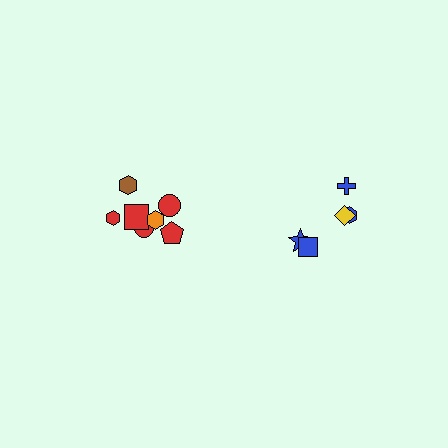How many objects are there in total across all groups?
There are 12 objects.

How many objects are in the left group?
There are 7 objects.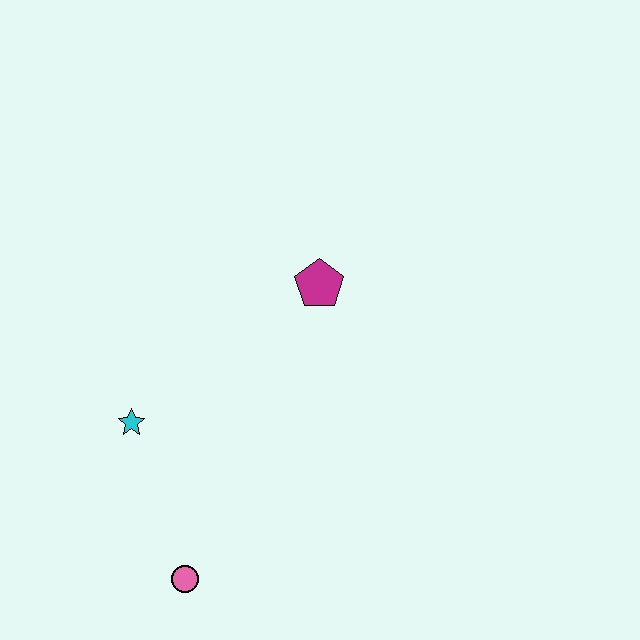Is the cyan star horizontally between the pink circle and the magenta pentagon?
No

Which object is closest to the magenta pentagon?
The cyan star is closest to the magenta pentagon.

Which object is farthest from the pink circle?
The magenta pentagon is farthest from the pink circle.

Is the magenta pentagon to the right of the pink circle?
Yes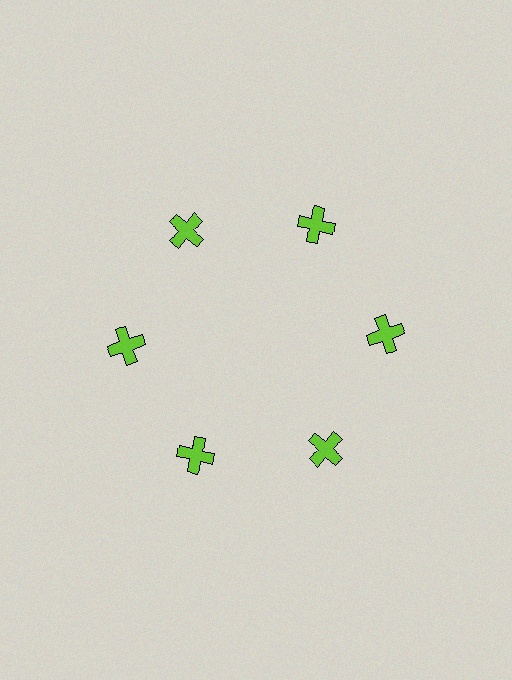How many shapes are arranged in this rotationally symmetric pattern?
There are 6 shapes, arranged in 6 groups of 1.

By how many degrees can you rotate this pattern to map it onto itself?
The pattern maps onto itself every 60 degrees of rotation.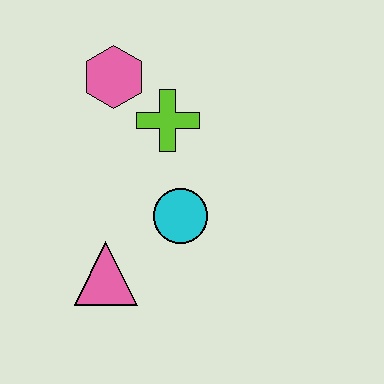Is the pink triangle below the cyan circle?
Yes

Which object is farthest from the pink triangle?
The pink hexagon is farthest from the pink triangle.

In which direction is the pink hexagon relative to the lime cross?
The pink hexagon is to the left of the lime cross.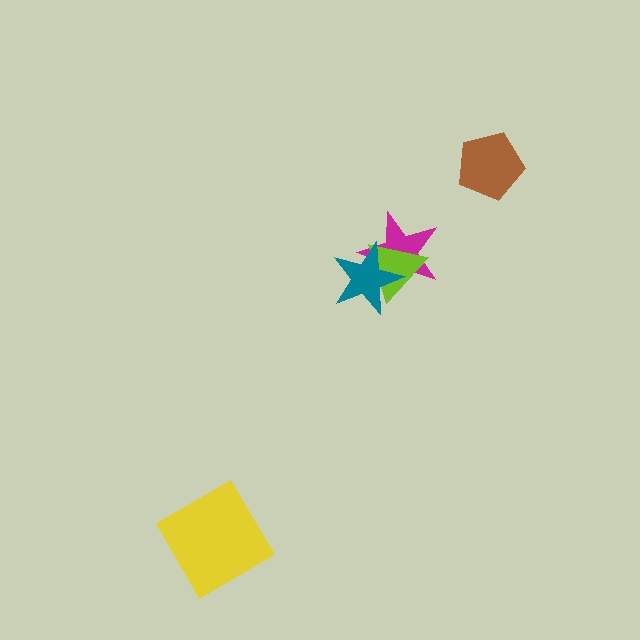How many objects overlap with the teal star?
2 objects overlap with the teal star.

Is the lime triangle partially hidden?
Yes, it is partially covered by another shape.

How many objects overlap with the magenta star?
2 objects overlap with the magenta star.